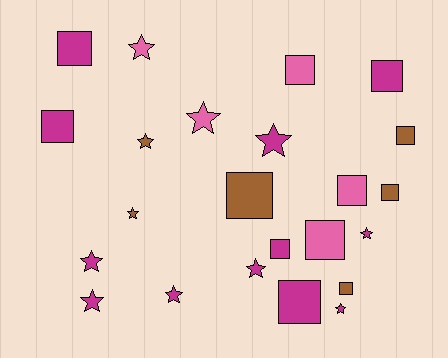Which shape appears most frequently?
Square, with 12 objects.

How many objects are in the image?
There are 23 objects.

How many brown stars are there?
There are 2 brown stars.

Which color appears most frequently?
Magenta, with 12 objects.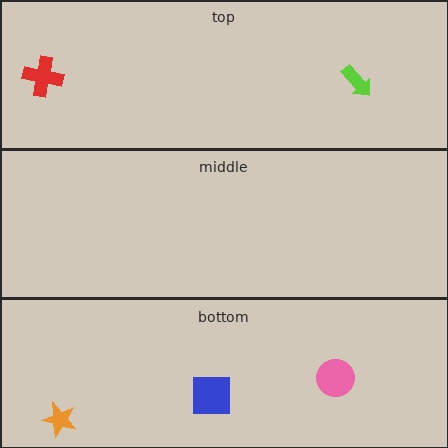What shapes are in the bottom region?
The orange star, the blue square, the pink circle.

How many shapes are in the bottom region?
3.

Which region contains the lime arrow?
The top region.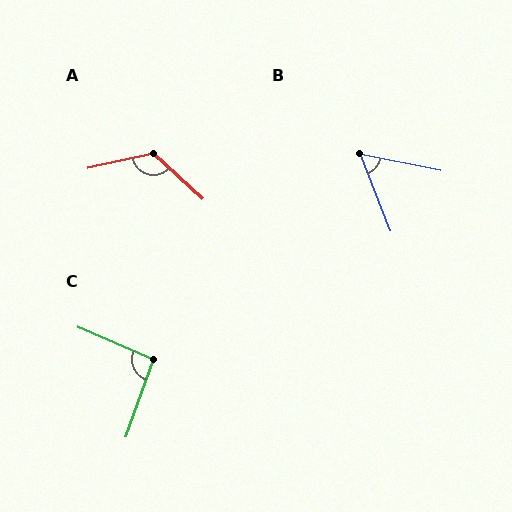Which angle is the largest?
A, at approximately 125 degrees.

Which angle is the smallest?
B, at approximately 57 degrees.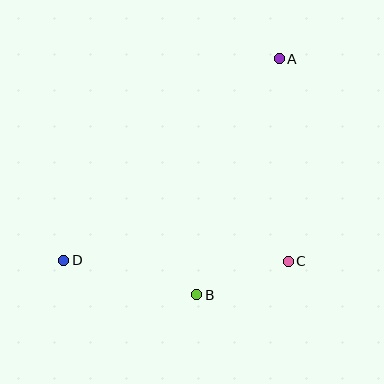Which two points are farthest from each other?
Points A and D are farthest from each other.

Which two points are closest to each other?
Points B and C are closest to each other.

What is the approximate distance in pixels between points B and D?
The distance between B and D is approximately 137 pixels.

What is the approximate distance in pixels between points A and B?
The distance between A and B is approximately 250 pixels.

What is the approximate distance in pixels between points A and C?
The distance between A and C is approximately 203 pixels.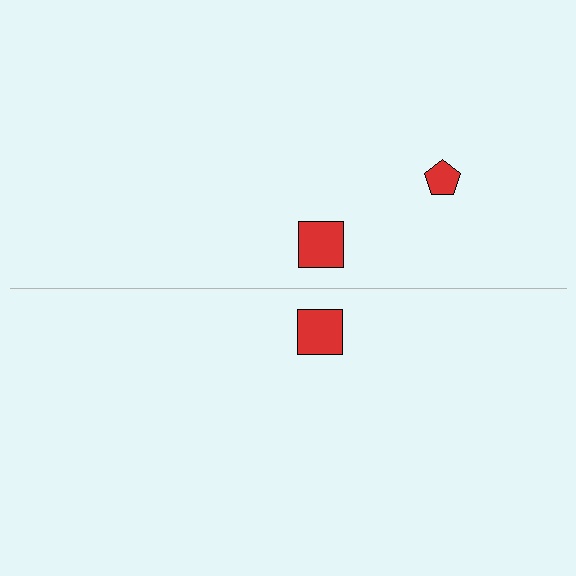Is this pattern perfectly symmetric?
No, the pattern is not perfectly symmetric. A red pentagon is missing from the bottom side.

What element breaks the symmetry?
A red pentagon is missing from the bottom side.